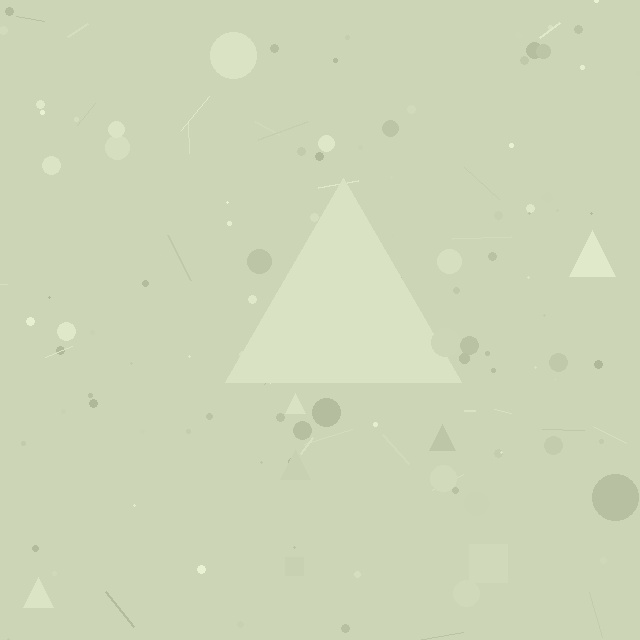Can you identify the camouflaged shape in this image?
The camouflaged shape is a triangle.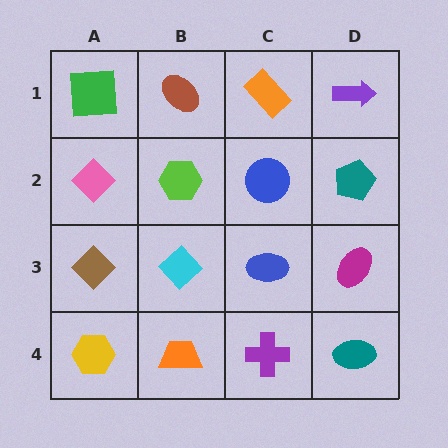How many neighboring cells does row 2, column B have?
4.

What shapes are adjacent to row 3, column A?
A pink diamond (row 2, column A), a yellow hexagon (row 4, column A), a cyan diamond (row 3, column B).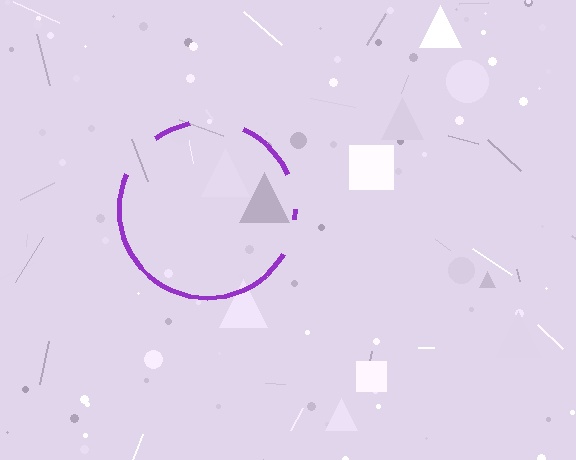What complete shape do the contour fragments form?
The contour fragments form a circle.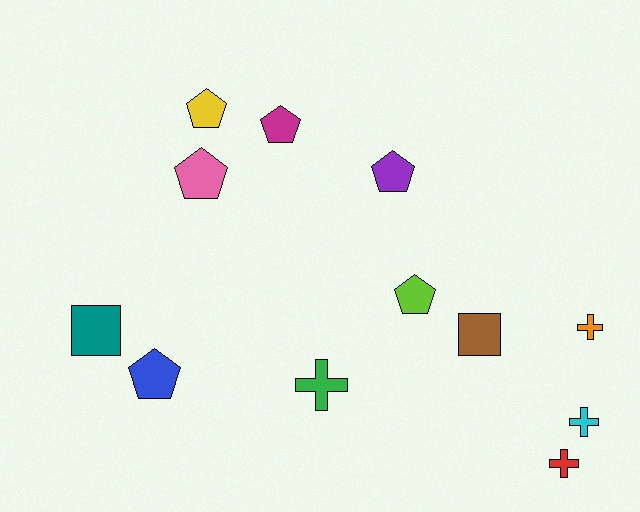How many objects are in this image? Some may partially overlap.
There are 12 objects.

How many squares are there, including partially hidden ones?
There are 2 squares.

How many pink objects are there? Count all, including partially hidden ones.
There is 1 pink object.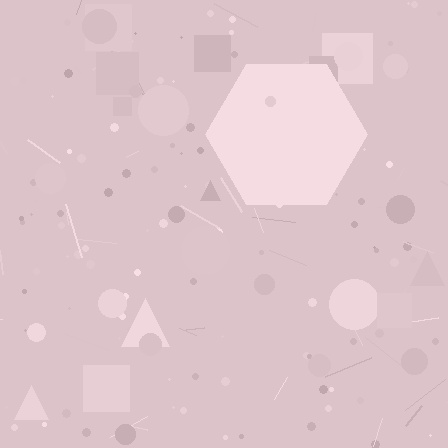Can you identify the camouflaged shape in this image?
The camouflaged shape is a hexagon.